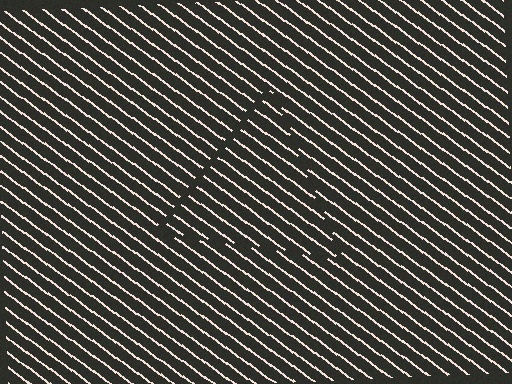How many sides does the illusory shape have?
3 sides — the line-ends trace a triangle.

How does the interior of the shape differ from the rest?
The interior of the shape contains the same grating, shifted by half a period — the contour is defined by the phase discontinuity where line-ends from the inner and outer gratings abut.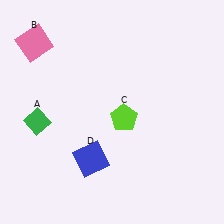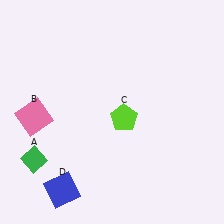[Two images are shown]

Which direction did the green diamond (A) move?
The green diamond (A) moved down.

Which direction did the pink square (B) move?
The pink square (B) moved down.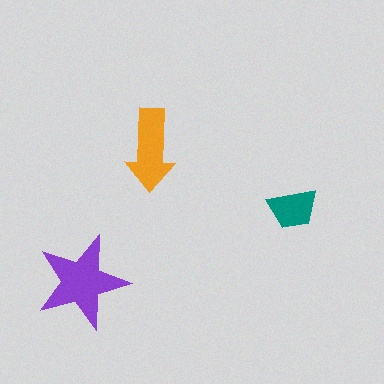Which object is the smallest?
The teal trapezoid.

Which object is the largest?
The purple star.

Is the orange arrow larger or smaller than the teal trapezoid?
Larger.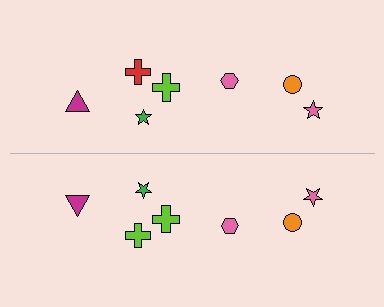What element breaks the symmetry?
The lime cross on the bottom side breaks the symmetry — its mirror counterpart is red.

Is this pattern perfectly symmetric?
No, the pattern is not perfectly symmetric. The lime cross on the bottom side breaks the symmetry — its mirror counterpart is red.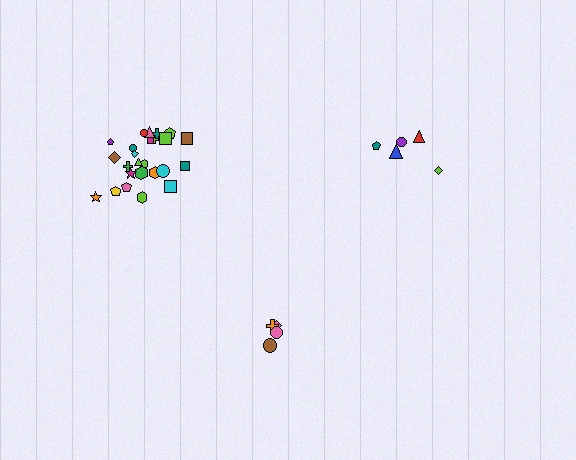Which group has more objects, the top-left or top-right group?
The top-left group.